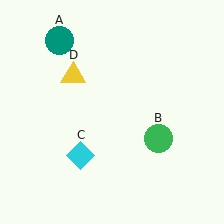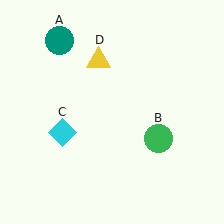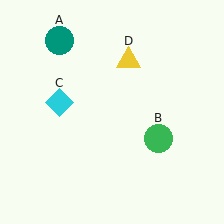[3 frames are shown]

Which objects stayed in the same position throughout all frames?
Teal circle (object A) and green circle (object B) remained stationary.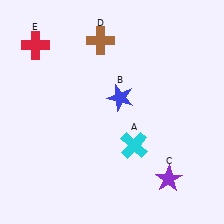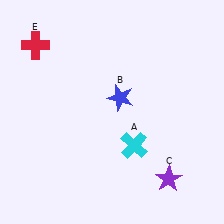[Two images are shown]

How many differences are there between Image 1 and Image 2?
There is 1 difference between the two images.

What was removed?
The brown cross (D) was removed in Image 2.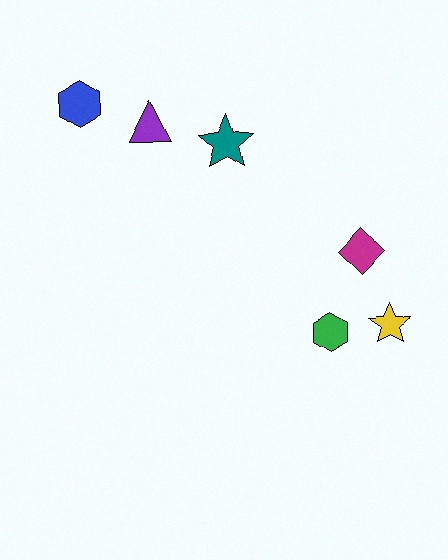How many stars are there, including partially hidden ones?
There are 2 stars.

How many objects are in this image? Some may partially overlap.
There are 6 objects.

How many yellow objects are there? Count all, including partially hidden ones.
There is 1 yellow object.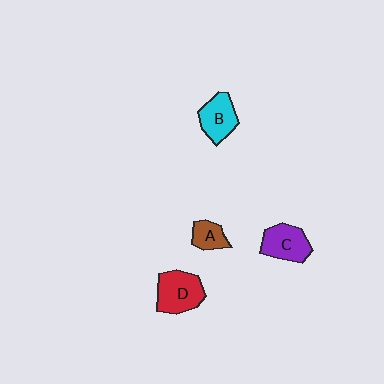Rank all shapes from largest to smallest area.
From largest to smallest: D (red), C (purple), B (cyan), A (brown).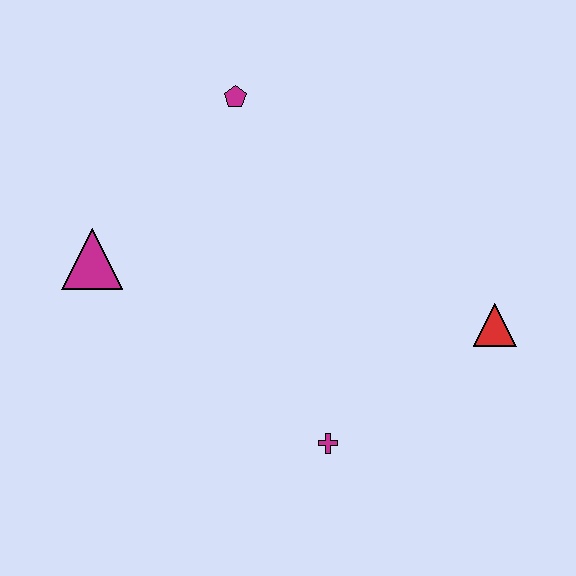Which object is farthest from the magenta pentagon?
The magenta cross is farthest from the magenta pentagon.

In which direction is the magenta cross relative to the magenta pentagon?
The magenta cross is below the magenta pentagon.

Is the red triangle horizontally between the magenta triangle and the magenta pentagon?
No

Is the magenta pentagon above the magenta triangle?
Yes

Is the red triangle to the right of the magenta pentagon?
Yes